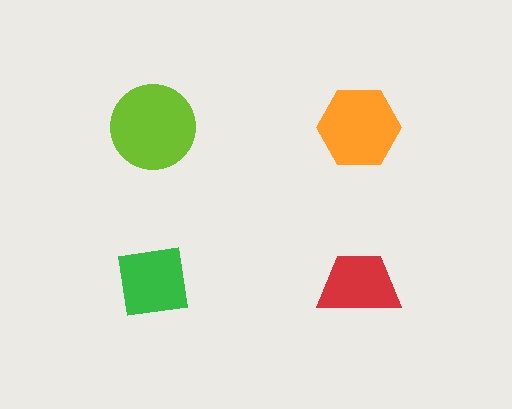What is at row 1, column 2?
An orange hexagon.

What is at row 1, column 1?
A lime circle.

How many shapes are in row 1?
2 shapes.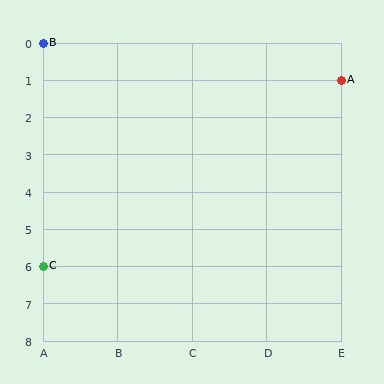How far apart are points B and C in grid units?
Points B and C are 6 rows apart.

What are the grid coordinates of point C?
Point C is at grid coordinates (A, 6).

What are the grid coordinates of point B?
Point B is at grid coordinates (A, 0).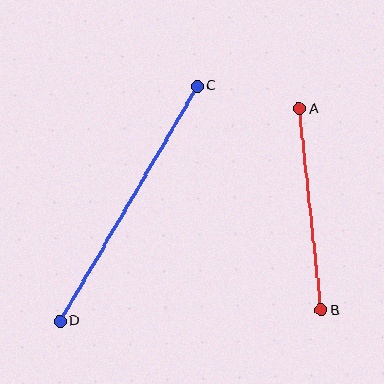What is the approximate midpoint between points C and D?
The midpoint is at approximately (128, 204) pixels.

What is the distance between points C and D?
The distance is approximately 272 pixels.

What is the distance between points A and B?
The distance is approximately 203 pixels.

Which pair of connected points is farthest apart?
Points C and D are farthest apart.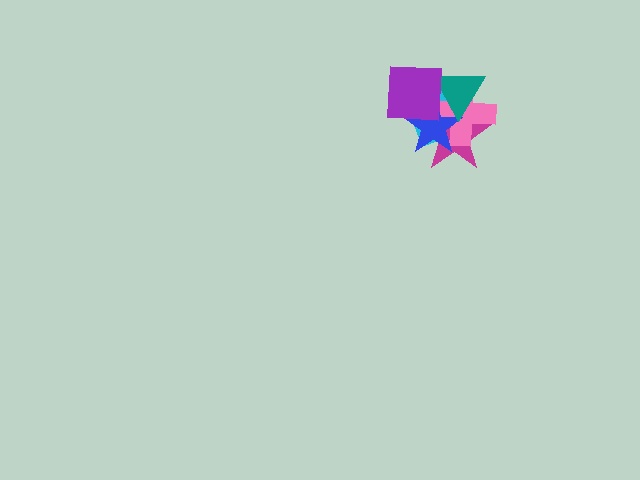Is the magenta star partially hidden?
Yes, it is partially covered by another shape.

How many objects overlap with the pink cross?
5 objects overlap with the pink cross.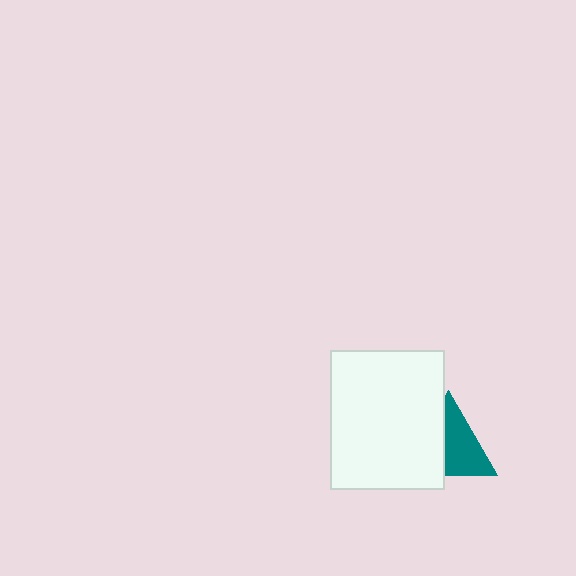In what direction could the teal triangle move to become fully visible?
The teal triangle could move right. That would shift it out from behind the white rectangle entirely.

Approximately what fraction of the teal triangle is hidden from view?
Roughly 44% of the teal triangle is hidden behind the white rectangle.